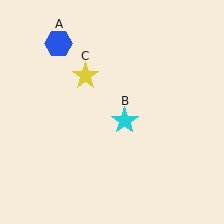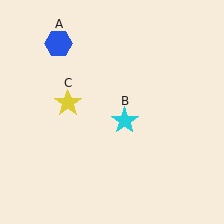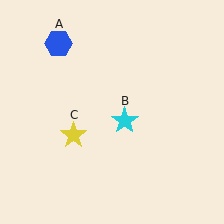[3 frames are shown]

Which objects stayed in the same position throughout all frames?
Blue hexagon (object A) and cyan star (object B) remained stationary.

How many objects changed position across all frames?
1 object changed position: yellow star (object C).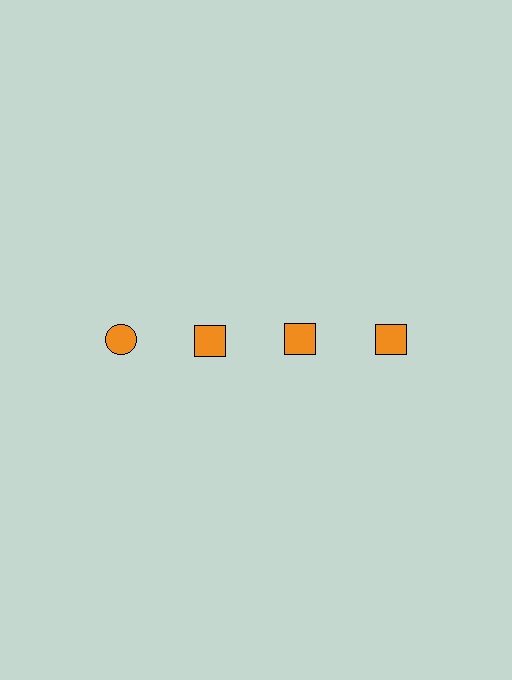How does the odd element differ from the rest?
It has a different shape: circle instead of square.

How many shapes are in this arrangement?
There are 4 shapes arranged in a grid pattern.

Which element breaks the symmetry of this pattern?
The orange circle in the top row, leftmost column breaks the symmetry. All other shapes are orange squares.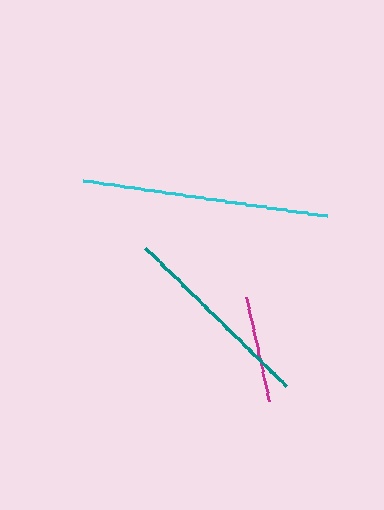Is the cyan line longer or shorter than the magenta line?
The cyan line is longer than the magenta line.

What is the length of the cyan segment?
The cyan segment is approximately 246 pixels long.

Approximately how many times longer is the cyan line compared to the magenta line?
The cyan line is approximately 2.3 times the length of the magenta line.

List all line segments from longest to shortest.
From longest to shortest: cyan, teal, magenta.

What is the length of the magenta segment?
The magenta segment is approximately 106 pixels long.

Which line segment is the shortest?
The magenta line is the shortest at approximately 106 pixels.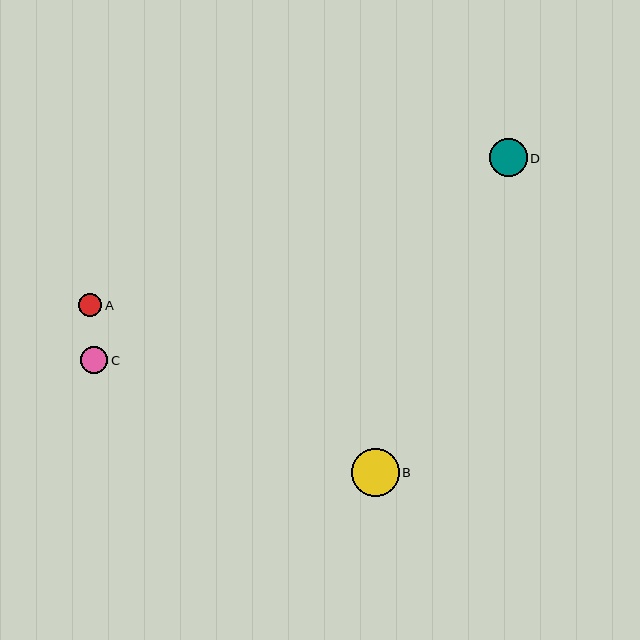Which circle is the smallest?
Circle A is the smallest with a size of approximately 23 pixels.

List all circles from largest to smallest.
From largest to smallest: B, D, C, A.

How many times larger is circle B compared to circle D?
Circle B is approximately 1.3 times the size of circle D.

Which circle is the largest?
Circle B is the largest with a size of approximately 48 pixels.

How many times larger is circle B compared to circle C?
Circle B is approximately 1.8 times the size of circle C.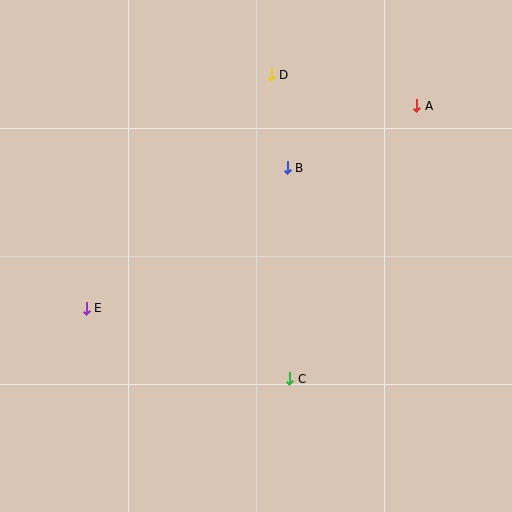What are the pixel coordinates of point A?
Point A is at (417, 106).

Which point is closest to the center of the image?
Point B at (287, 168) is closest to the center.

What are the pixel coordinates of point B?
Point B is at (287, 168).